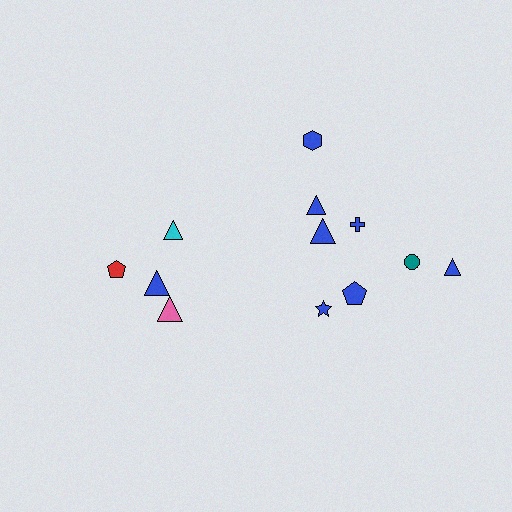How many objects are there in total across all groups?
There are 12 objects.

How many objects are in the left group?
There are 4 objects.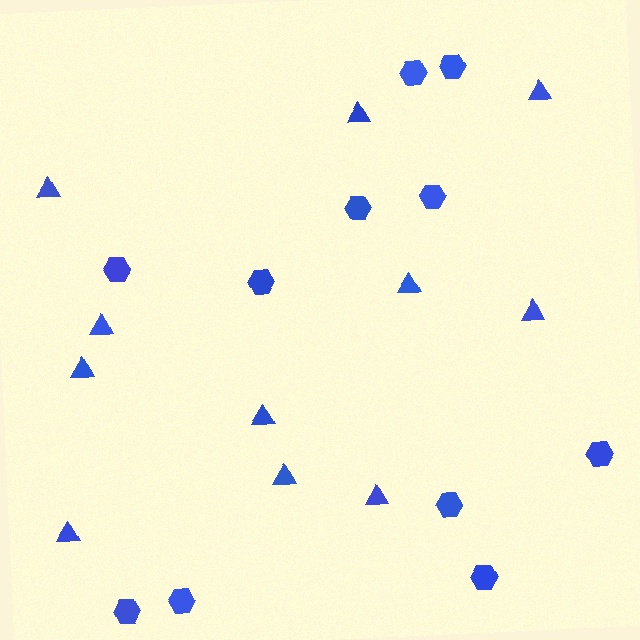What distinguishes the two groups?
There are 2 groups: one group of hexagons (11) and one group of triangles (11).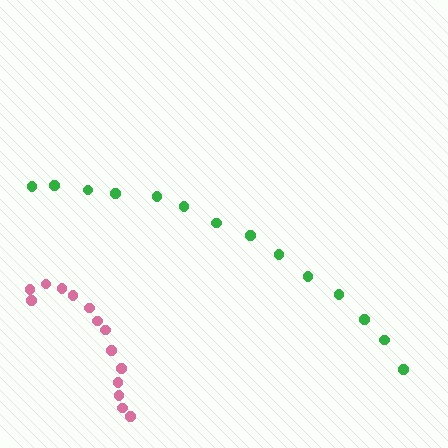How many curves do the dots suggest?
There are 2 distinct paths.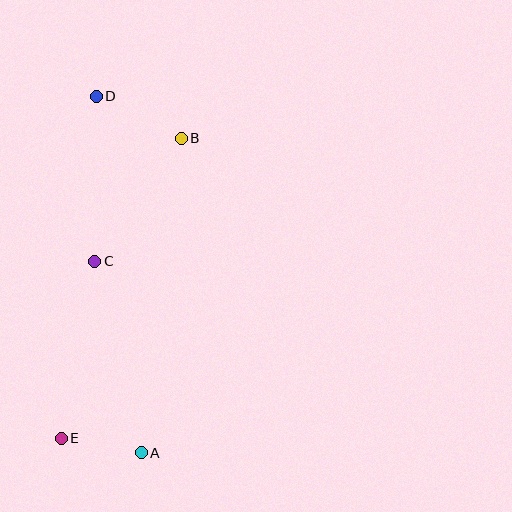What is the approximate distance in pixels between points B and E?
The distance between B and E is approximately 323 pixels.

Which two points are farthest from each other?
Points A and D are farthest from each other.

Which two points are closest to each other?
Points A and E are closest to each other.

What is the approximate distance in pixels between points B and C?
The distance between B and C is approximately 150 pixels.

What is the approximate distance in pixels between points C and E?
The distance between C and E is approximately 181 pixels.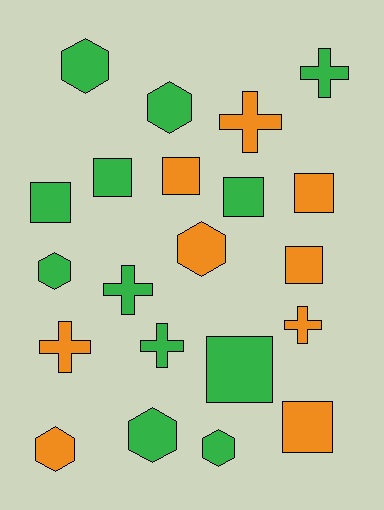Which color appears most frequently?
Green, with 12 objects.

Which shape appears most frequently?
Square, with 8 objects.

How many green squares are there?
There are 4 green squares.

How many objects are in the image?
There are 21 objects.